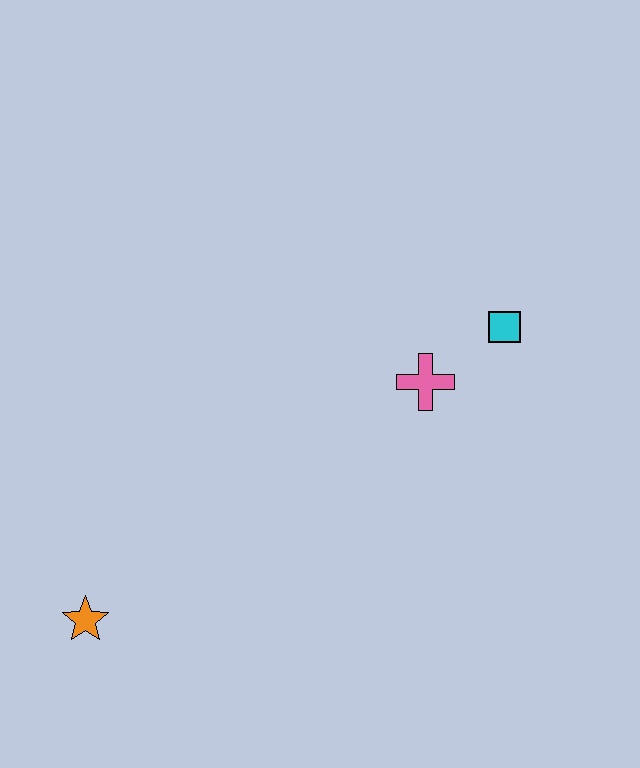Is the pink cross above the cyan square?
No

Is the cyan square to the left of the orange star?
No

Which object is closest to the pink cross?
The cyan square is closest to the pink cross.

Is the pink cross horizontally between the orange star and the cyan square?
Yes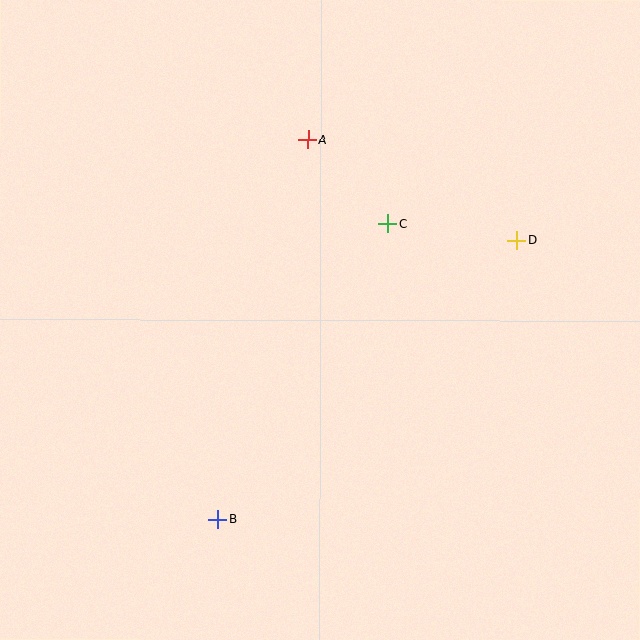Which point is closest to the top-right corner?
Point D is closest to the top-right corner.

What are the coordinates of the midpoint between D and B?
The midpoint between D and B is at (368, 379).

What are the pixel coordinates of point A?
Point A is at (308, 140).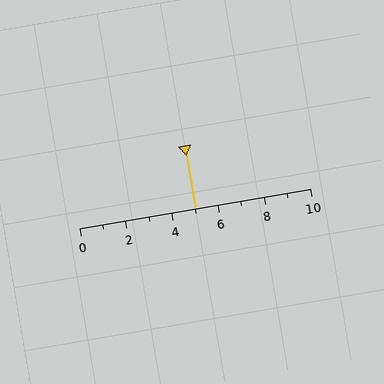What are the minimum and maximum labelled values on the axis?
The axis runs from 0 to 10.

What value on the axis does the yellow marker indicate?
The marker indicates approximately 5.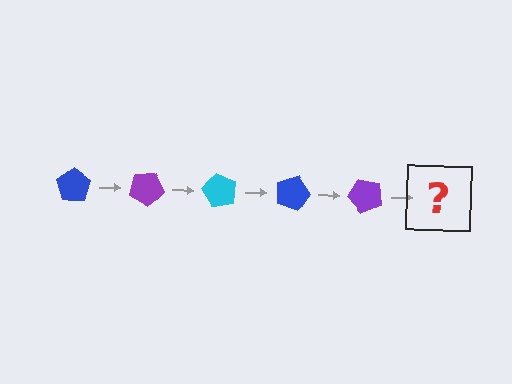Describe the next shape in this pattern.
It should be a cyan pentagon, rotated 150 degrees from the start.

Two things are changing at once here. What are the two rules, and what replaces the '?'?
The two rules are that it rotates 30 degrees each step and the color cycles through blue, purple, and cyan. The '?' should be a cyan pentagon, rotated 150 degrees from the start.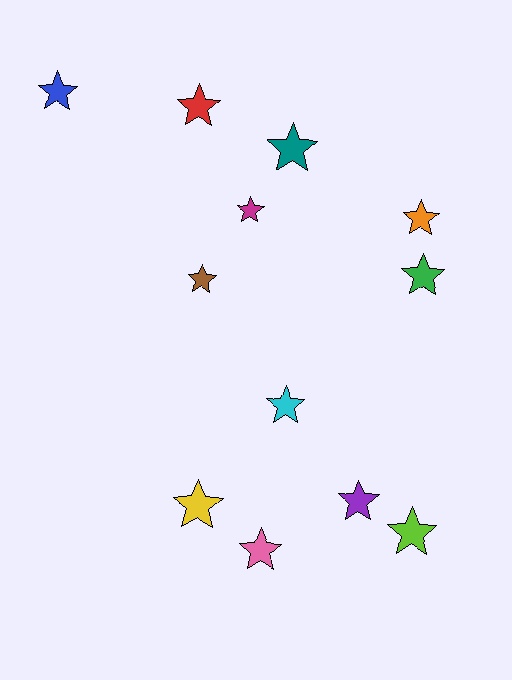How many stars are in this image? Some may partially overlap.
There are 12 stars.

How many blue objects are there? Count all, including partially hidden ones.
There is 1 blue object.